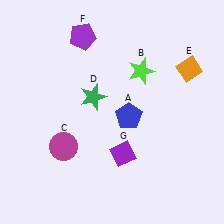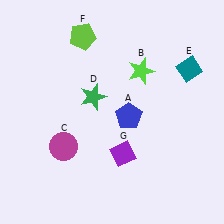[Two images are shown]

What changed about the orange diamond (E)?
In Image 1, E is orange. In Image 2, it changed to teal.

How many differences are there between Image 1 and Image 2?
There are 2 differences between the two images.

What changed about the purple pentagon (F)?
In Image 1, F is purple. In Image 2, it changed to lime.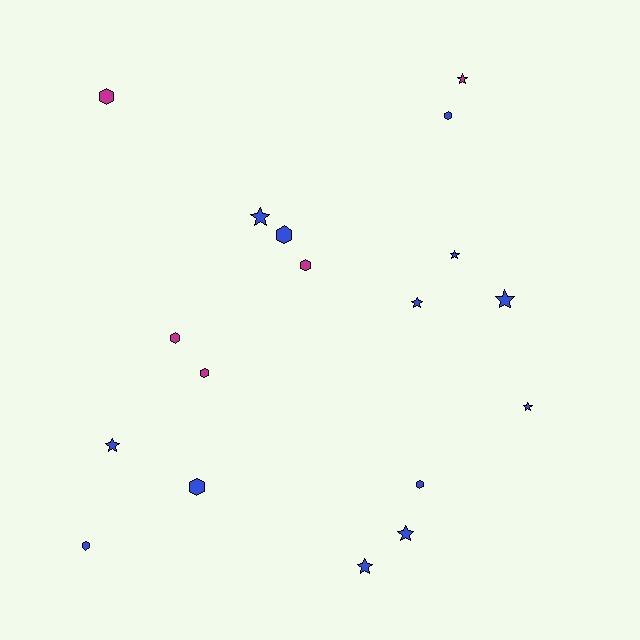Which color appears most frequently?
Blue, with 13 objects.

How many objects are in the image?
There are 18 objects.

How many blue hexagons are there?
There are 5 blue hexagons.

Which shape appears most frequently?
Star, with 9 objects.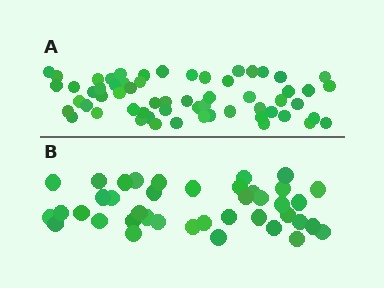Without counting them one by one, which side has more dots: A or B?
Region A (the top region) has more dots.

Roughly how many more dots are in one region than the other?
Region A has approximately 20 more dots than region B.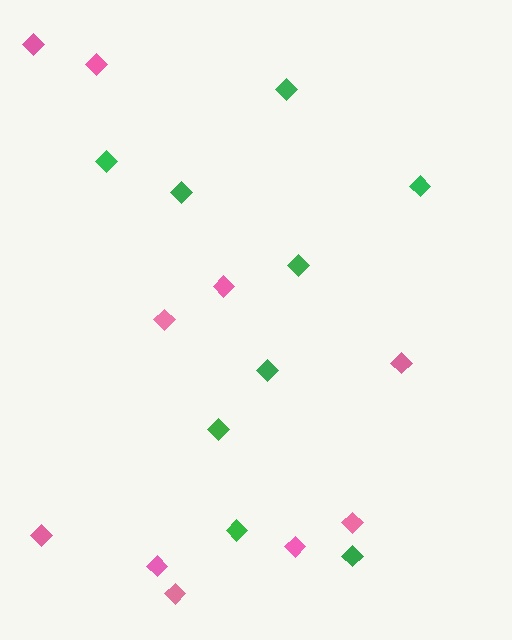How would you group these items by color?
There are 2 groups: one group of pink diamonds (10) and one group of green diamonds (9).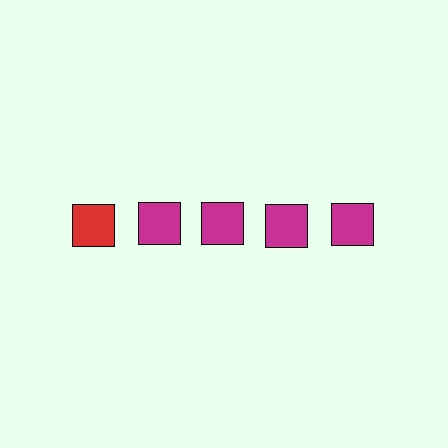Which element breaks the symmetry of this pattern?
The red square in the top row, leftmost column breaks the symmetry. All other shapes are magenta squares.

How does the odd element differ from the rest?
It has a different color: red instead of magenta.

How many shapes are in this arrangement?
There are 5 shapes arranged in a grid pattern.